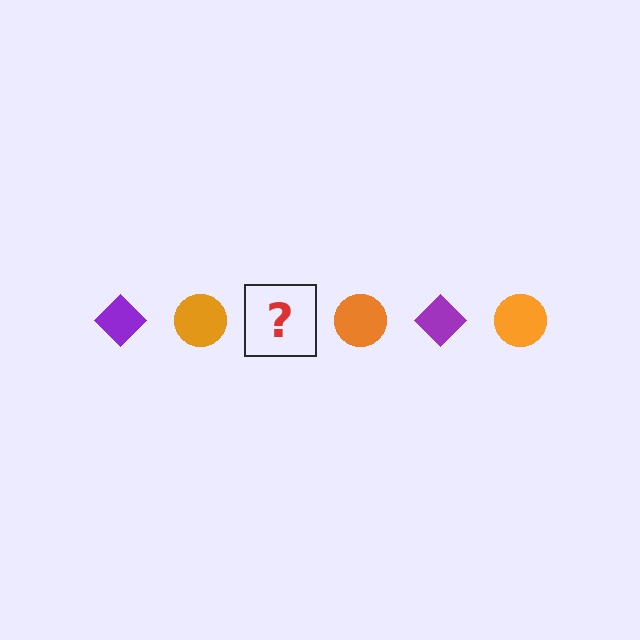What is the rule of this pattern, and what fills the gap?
The rule is that the pattern alternates between purple diamond and orange circle. The gap should be filled with a purple diamond.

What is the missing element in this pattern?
The missing element is a purple diamond.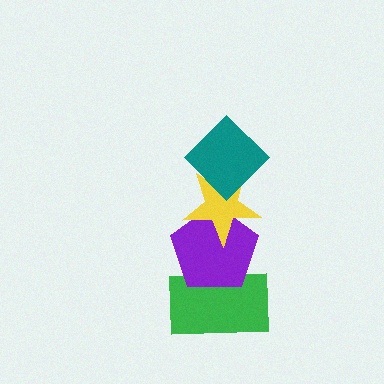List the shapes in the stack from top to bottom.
From top to bottom: the teal diamond, the yellow star, the purple pentagon, the green rectangle.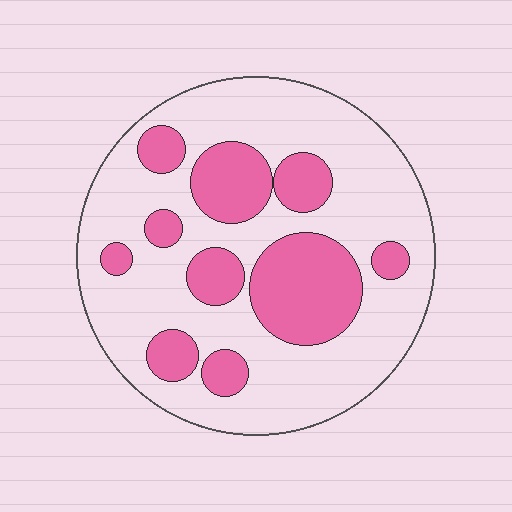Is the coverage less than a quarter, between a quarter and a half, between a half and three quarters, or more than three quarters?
Between a quarter and a half.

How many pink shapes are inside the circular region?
10.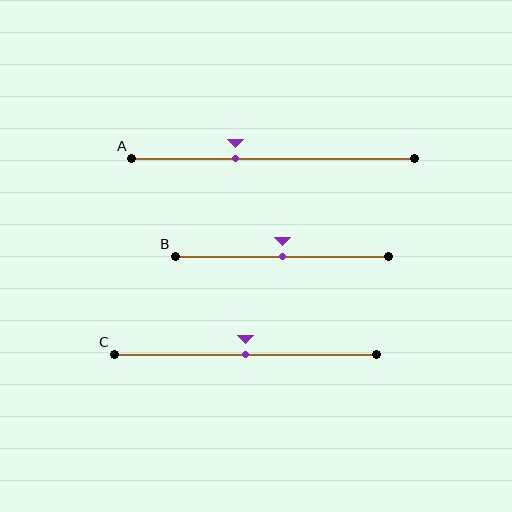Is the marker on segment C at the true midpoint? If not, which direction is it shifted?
Yes, the marker on segment C is at the true midpoint.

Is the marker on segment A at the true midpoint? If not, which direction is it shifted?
No, the marker on segment A is shifted to the left by about 13% of the segment length.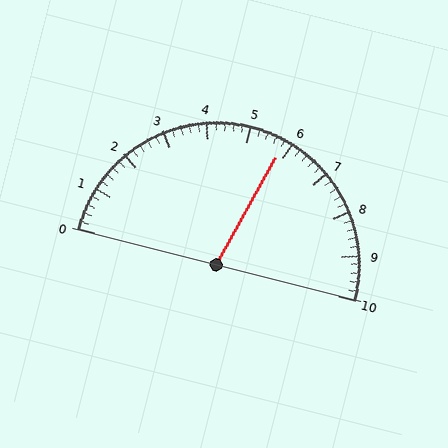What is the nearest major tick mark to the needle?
The nearest major tick mark is 6.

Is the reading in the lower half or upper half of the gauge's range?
The reading is in the upper half of the range (0 to 10).